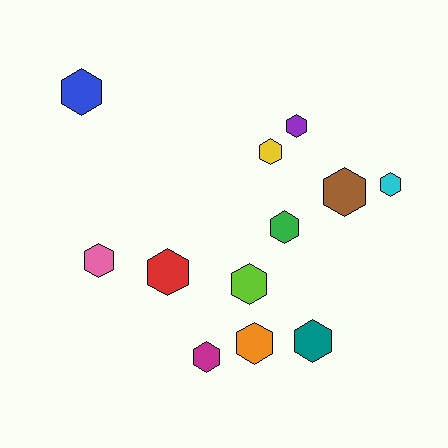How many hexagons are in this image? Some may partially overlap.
There are 12 hexagons.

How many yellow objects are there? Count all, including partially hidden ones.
There is 1 yellow object.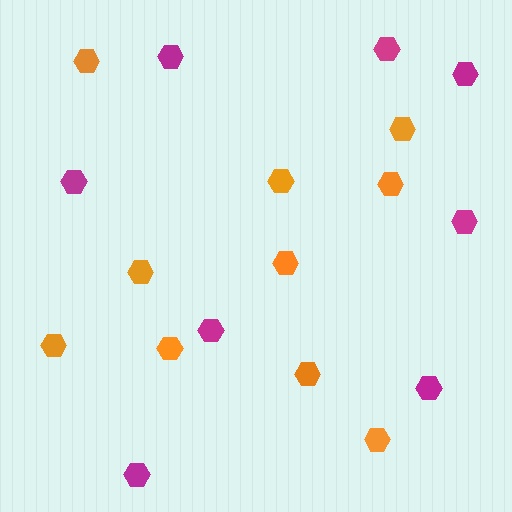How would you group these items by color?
There are 2 groups: one group of magenta hexagons (8) and one group of orange hexagons (10).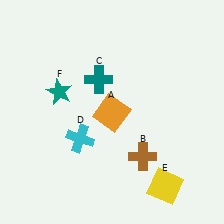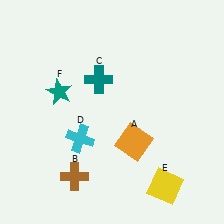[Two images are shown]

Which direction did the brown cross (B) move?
The brown cross (B) moved left.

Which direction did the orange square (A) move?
The orange square (A) moved down.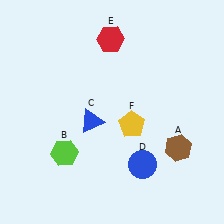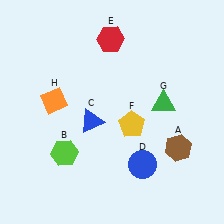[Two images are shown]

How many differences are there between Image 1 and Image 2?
There are 2 differences between the two images.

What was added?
A green triangle (G), an orange diamond (H) were added in Image 2.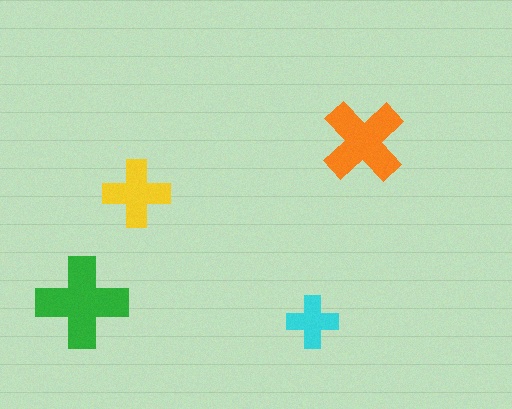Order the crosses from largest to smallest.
the green one, the orange one, the yellow one, the cyan one.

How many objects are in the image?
There are 4 objects in the image.